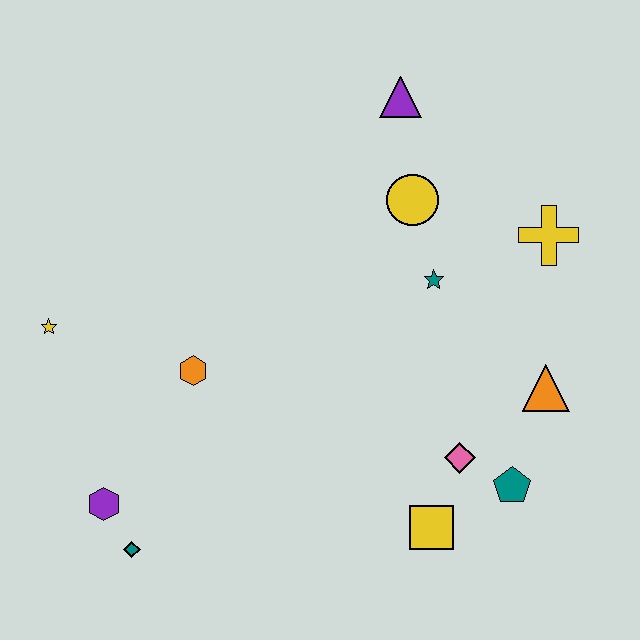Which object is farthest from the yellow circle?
The teal diamond is farthest from the yellow circle.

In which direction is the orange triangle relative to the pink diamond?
The orange triangle is to the right of the pink diamond.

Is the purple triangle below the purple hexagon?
No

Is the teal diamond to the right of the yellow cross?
No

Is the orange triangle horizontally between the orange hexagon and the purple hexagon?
No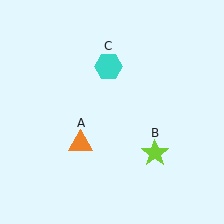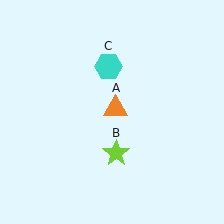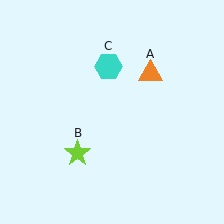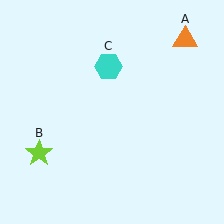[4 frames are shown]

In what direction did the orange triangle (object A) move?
The orange triangle (object A) moved up and to the right.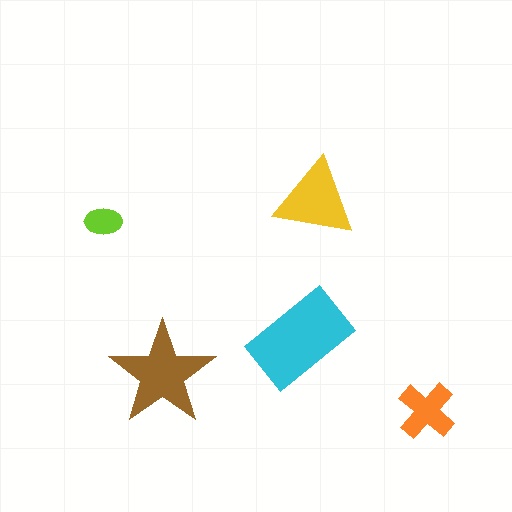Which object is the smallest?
The lime ellipse.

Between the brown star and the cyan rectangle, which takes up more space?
The cyan rectangle.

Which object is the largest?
The cyan rectangle.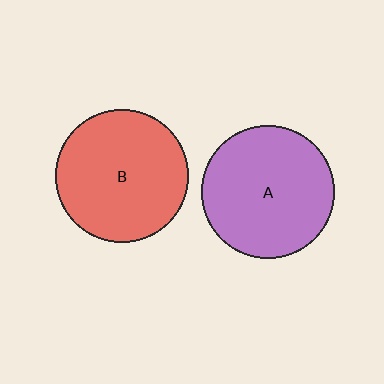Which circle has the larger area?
Circle B (red).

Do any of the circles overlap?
No, none of the circles overlap.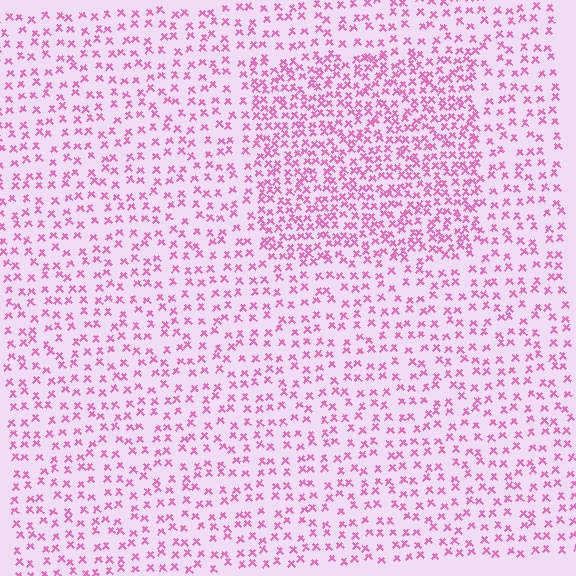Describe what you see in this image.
The image contains small pink elements arranged at two different densities. A rectangle-shaped region is visible where the elements are more densely packed than the surrounding area.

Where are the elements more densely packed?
The elements are more densely packed inside the rectangle boundary.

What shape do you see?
I see a rectangle.